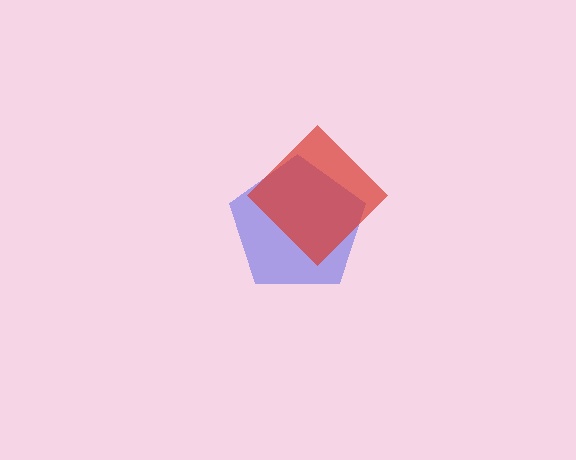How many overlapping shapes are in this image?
There are 2 overlapping shapes in the image.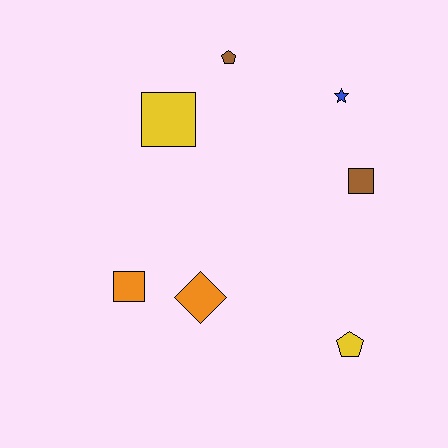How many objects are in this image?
There are 7 objects.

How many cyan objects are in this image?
There are no cyan objects.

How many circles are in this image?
There are no circles.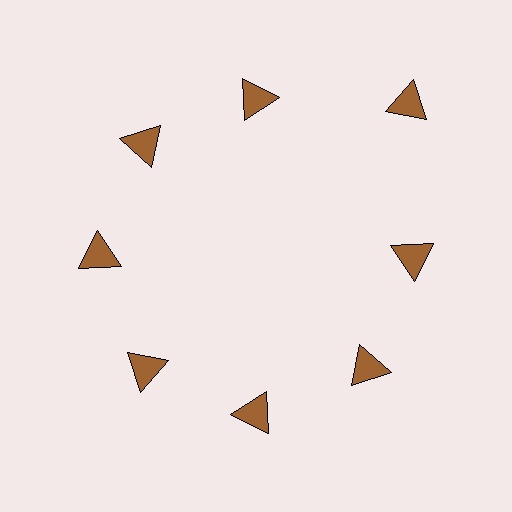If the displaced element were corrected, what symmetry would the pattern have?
It would have 8-fold rotational symmetry — the pattern would map onto itself every 45 degrees.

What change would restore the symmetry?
The symmetry would be restored by moving it inward, back onto the ring so that all 8 triangles sit at equal angles and equal distance from the center.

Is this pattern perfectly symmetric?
No. The 8 brown triangles are arranged in a ring, but one element near the 2 o'clock position is pushed outward from the center, breaking the 8-fold rotational symmetry.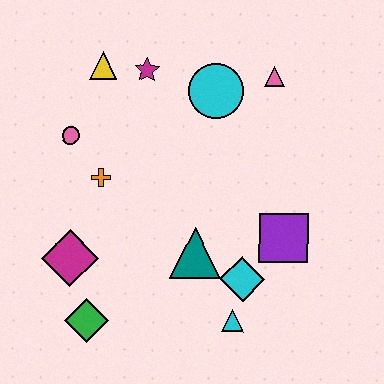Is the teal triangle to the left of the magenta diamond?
No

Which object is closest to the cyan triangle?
The cyan diamond is closest to the cyan triangle.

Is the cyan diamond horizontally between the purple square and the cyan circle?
Yes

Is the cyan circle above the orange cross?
Yes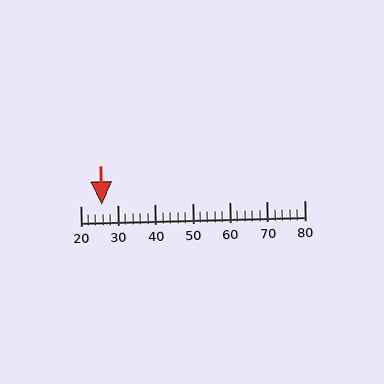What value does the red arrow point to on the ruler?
The red arrow points to approximately 26.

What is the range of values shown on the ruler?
The ruler shows values from 20 to 80.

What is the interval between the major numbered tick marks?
The major tick marks are spaced 10 units apart.